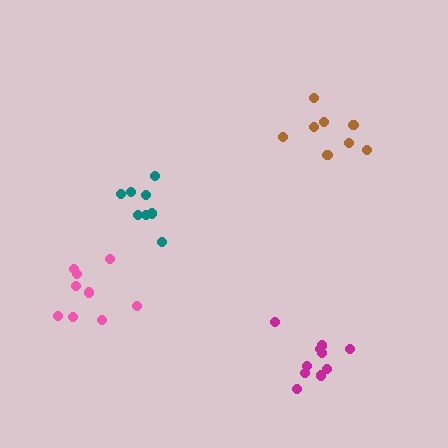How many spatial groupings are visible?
There are 4 spatial groupings.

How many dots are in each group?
Group 1: 9 dots, Group 2: 8 dots, Group 3: 10 dots, Group 4: 8 dots (35 total).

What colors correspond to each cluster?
The clusters are colored: pink, teal, magenta, brown.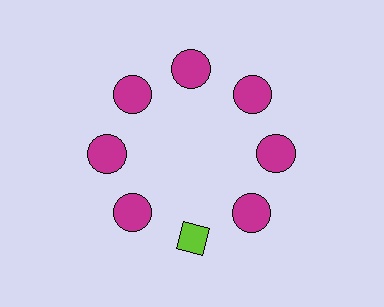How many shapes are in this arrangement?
There are 8 shapes arranged in a ring pattern.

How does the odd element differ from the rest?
It differs in both color (lime instead of magenta) and shape (diamond instead of circle).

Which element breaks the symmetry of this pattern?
The lime diamond at roughly the 6 o'clock position breaks the symmetry. All other shapes are magenta circles.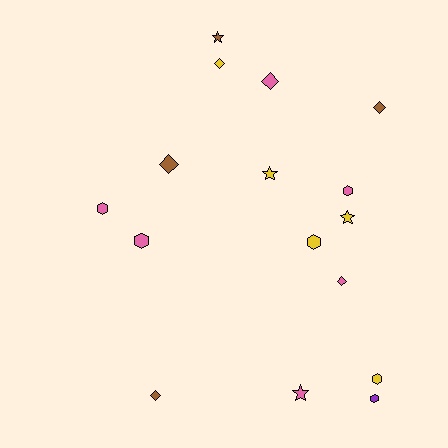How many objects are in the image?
There are 16 objects.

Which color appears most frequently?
Pink, with 6 objects.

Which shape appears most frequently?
Diamond, with 6 objects.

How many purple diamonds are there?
There are no purple diamonds.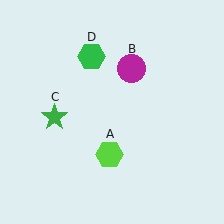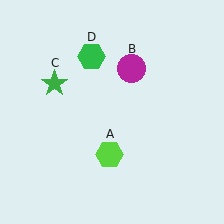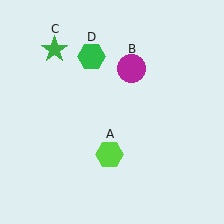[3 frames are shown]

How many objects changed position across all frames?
1 object changed position: green star (object C).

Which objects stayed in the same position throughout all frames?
Lime hexagon (object A) and magenta circle (object B) and green hexagon (object D) remained stationary.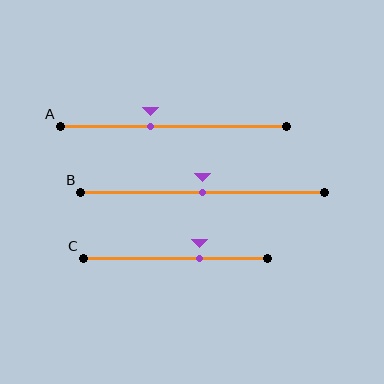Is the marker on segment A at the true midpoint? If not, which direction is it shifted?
No, the marker on segment A is shifted to the left by about 10% of the segment length.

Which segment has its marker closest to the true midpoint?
Segment B has its marker closest to the true midpoint.